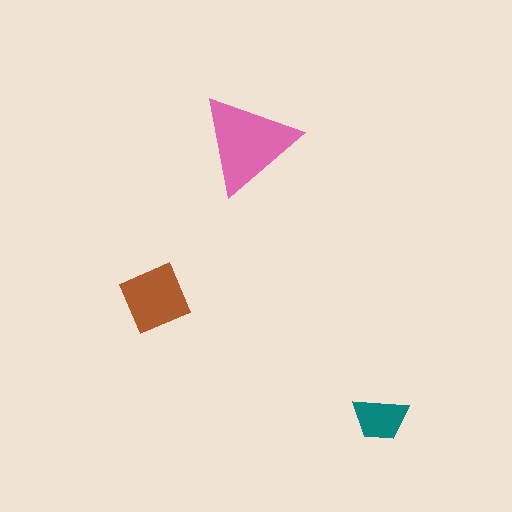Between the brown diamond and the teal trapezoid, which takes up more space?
The brown diamond.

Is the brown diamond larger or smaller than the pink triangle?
Smaller.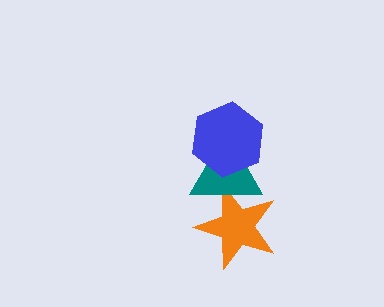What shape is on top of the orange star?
The teal triangle is on top of the orange star.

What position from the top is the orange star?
The orange star is 3rd from the top.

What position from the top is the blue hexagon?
The blue hexagon is 1st from the top.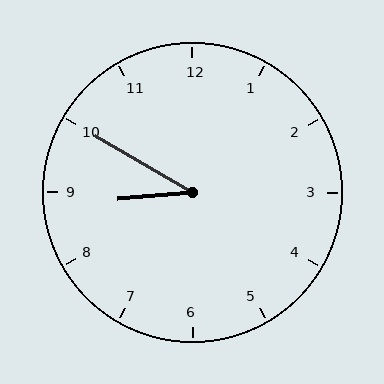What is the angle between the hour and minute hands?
Approximately 35 degrees.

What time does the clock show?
8:50.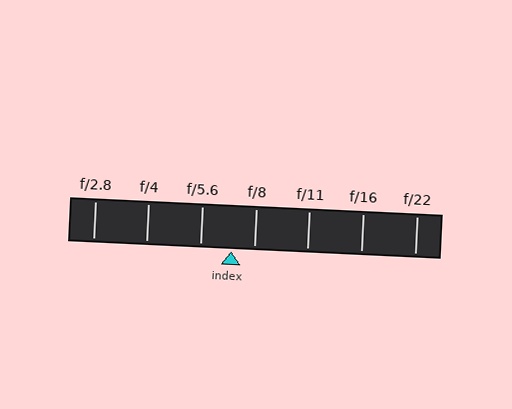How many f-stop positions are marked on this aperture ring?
There are 7 f-stop positions marked.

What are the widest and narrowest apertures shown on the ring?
The widest aperture shown is f/2.8 and the narrowest is f/22.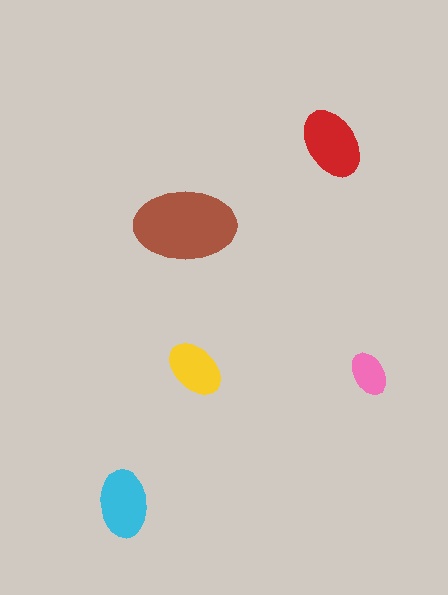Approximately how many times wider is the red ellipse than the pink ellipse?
About 1.5 times wider.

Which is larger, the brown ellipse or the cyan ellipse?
The brown one.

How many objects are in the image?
There are 5 objects in the image.